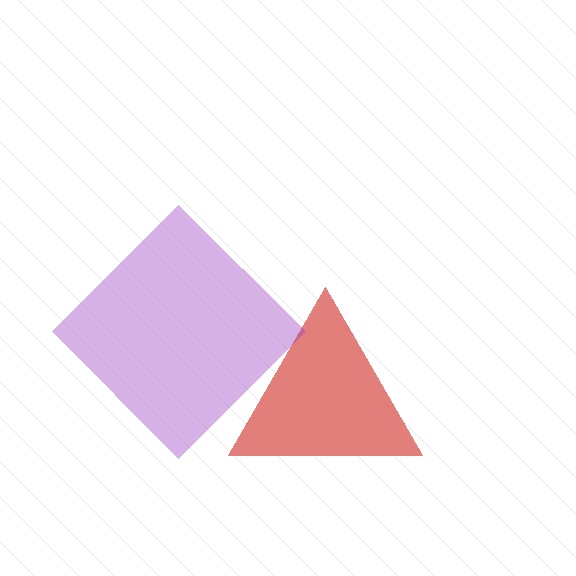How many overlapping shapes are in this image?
There are 2 overlapping shapes in the image.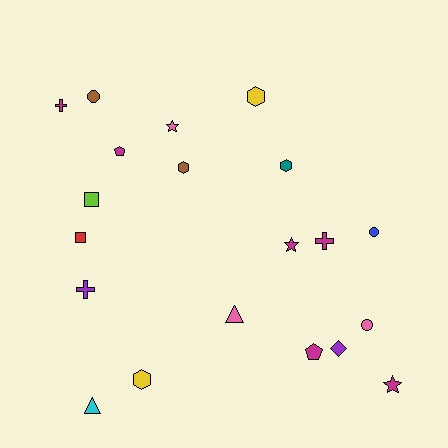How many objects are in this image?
There are 20 objects.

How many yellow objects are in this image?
There are 2 yellow objects.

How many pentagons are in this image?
There are 2 pentagons.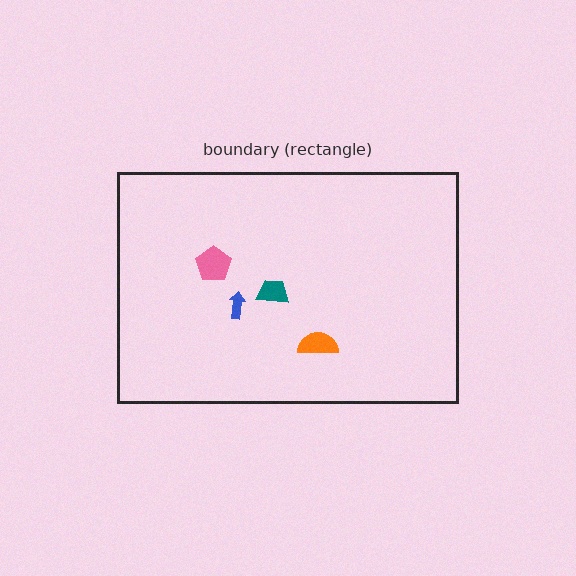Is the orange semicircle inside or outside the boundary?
Inside.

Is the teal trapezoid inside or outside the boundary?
Inside.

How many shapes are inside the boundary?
4 inside, 0 outside.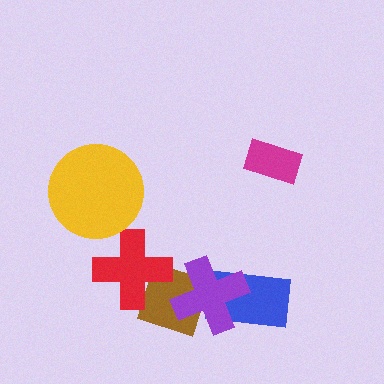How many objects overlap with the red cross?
1 object overlaps with the red cross.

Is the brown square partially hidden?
Yes, it is partially covered by another shape.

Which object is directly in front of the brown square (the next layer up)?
The red cross is directly in front of the brown square.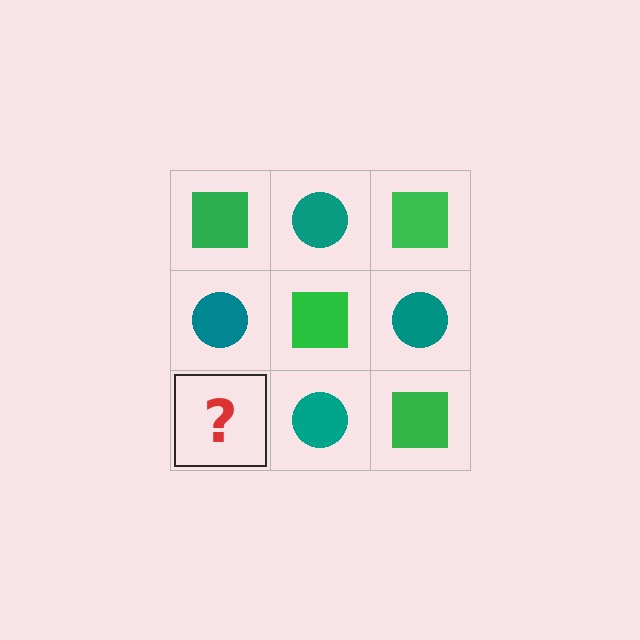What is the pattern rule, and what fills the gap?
The rule is that it alternates green square and teal circle in a checkerboard pattern. The gap should be filled with a green square.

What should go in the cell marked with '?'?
The missing cell should contain a green square.